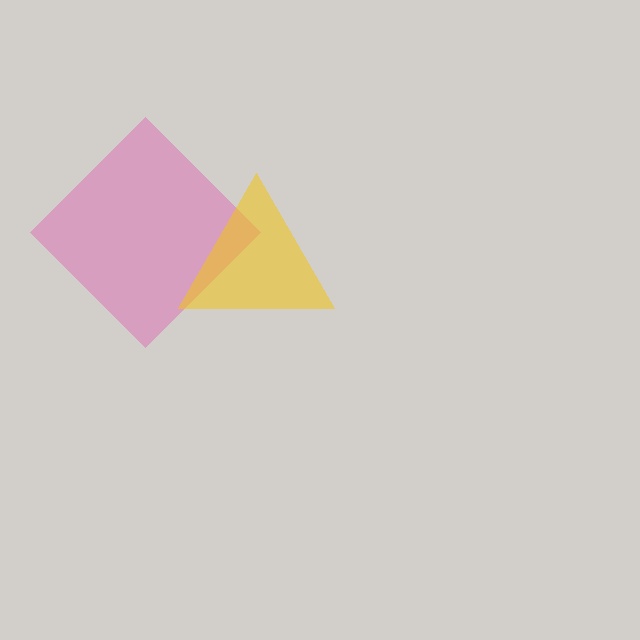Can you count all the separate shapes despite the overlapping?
Yes, there are 2 separate shapes.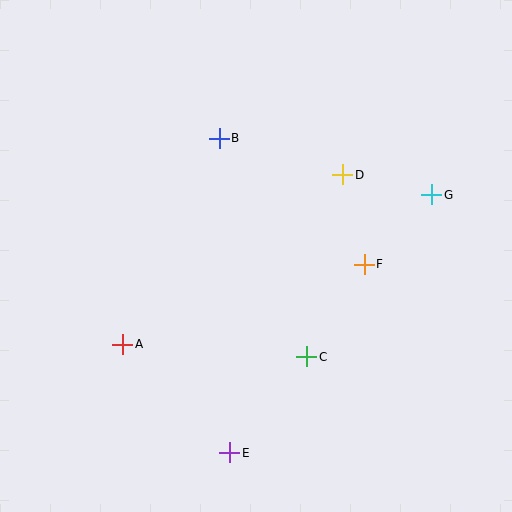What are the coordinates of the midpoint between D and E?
The midpoint between D and E is at (286, 314).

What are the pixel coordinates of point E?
Point E is at (230, 453).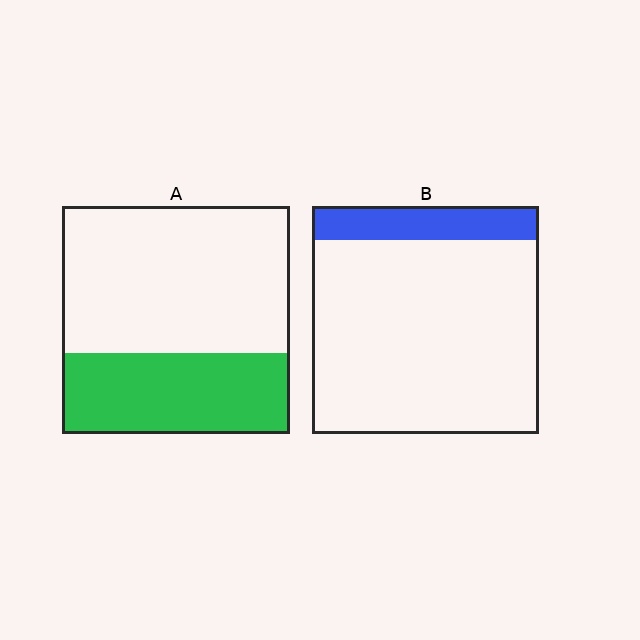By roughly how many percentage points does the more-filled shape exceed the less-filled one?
By roughly 20 percentage points (A over B).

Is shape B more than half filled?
No.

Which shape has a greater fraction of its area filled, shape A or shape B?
Shape A.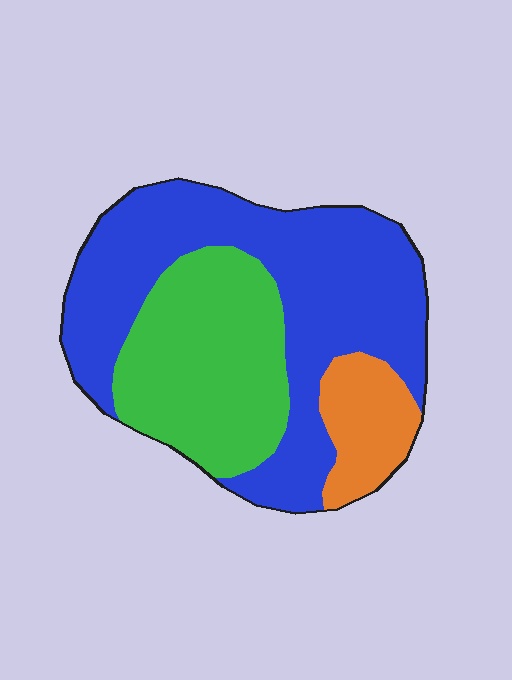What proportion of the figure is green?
Green covers around 35% of the figure.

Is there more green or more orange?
Green.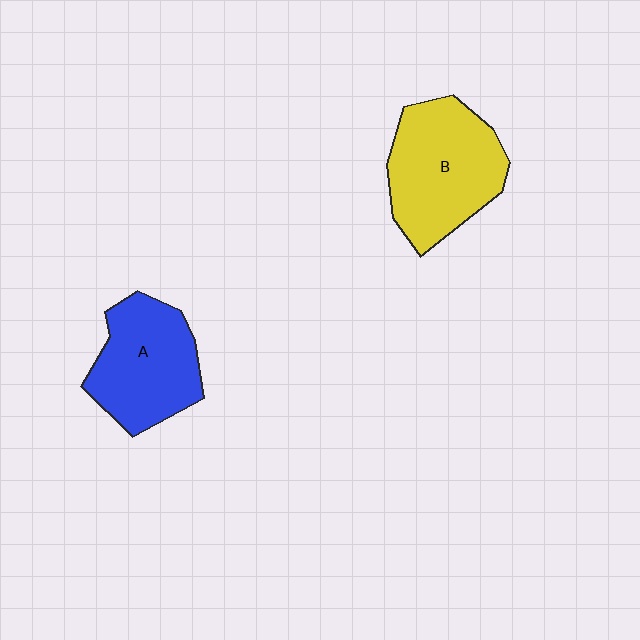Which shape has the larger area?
Shape B (yellow).